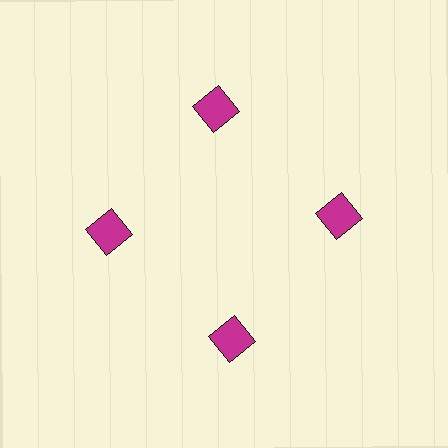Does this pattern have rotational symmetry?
Yes, this pattern has 4-fold rotational symmetry. It looks the same after rotating 90 degrees around the center.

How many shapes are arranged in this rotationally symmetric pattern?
There are 4 shapes, arranged in 4 groups of 1.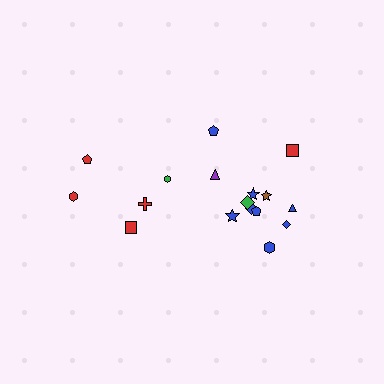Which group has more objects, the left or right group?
The right group.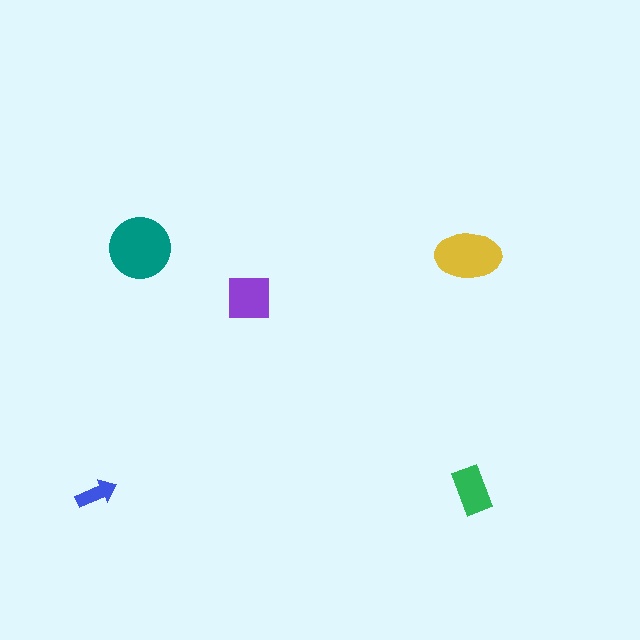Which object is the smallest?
The blue arrow.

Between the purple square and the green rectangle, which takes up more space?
The purple square.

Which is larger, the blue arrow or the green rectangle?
The green rectangle.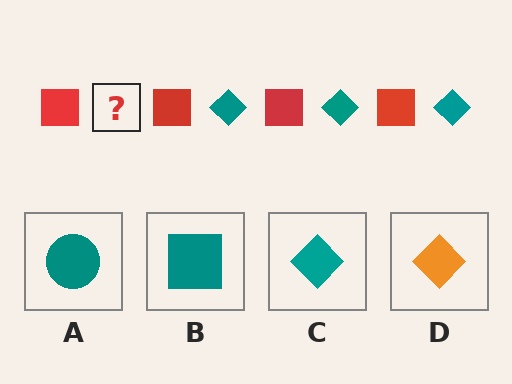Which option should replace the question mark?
Option C.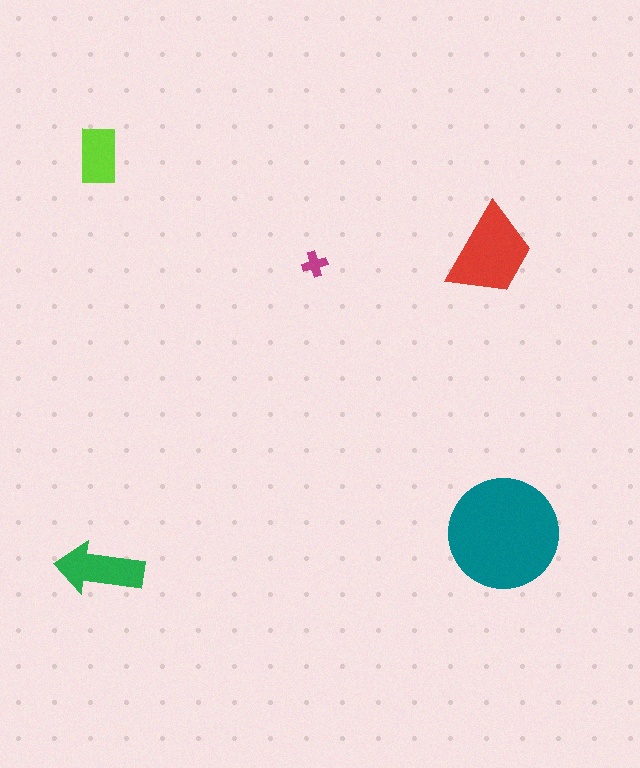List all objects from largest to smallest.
The teal circle, the red trapezoid, the green arrow, the lime rectangle, the magenta cross.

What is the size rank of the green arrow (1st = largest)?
3rd.